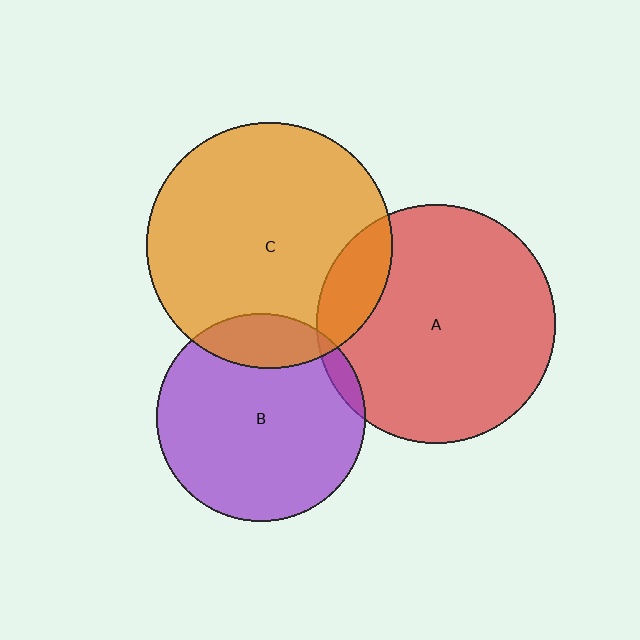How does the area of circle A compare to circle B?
Approximately 1.3 times.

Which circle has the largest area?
Circle C (orange).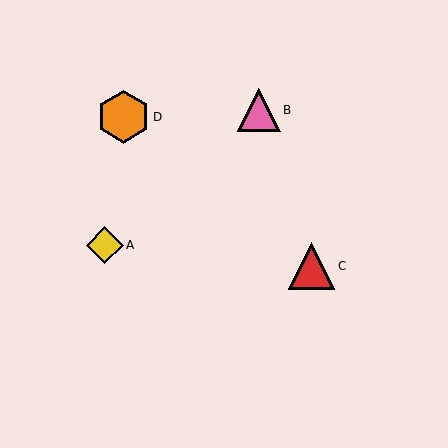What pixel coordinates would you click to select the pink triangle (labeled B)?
Click at (259, 110) to select the pink triangle B.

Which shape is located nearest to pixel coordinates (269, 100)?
The pink triangle (labeled B) at (259, 110) is nearest to that location.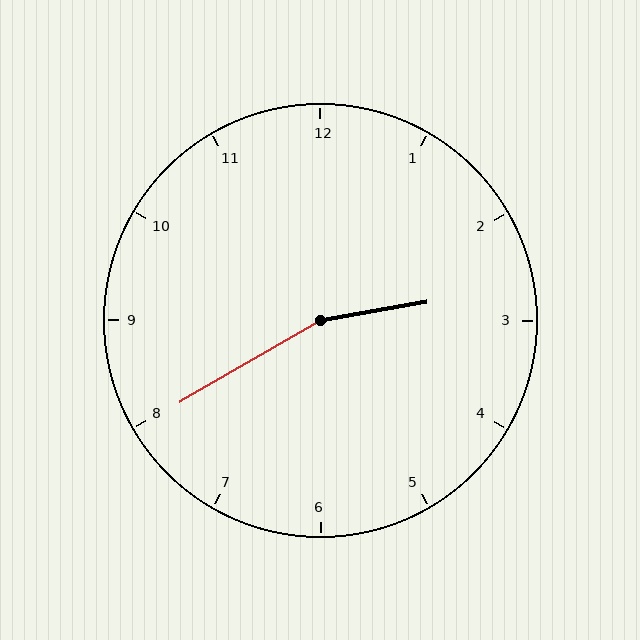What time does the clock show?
2:40.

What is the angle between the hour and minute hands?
Approximately 160 degrees.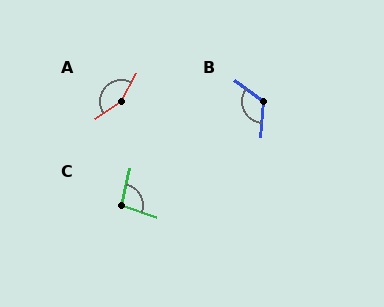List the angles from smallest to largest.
C (95°), B (123°), A (151°).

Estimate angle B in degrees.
Approximately 123 degrees.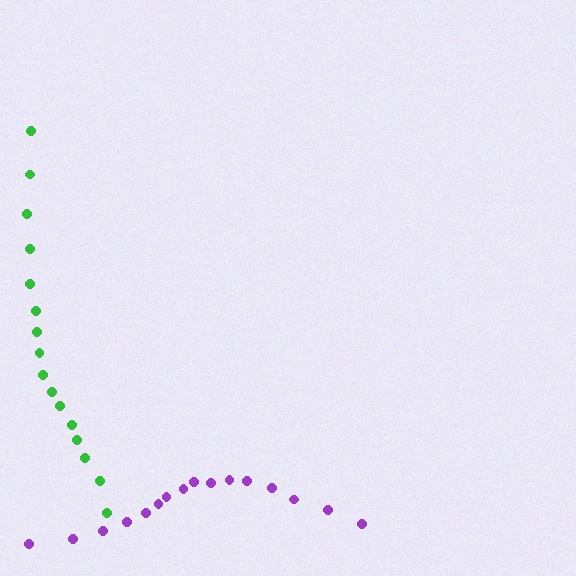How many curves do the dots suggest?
There are 2 distinct paths.